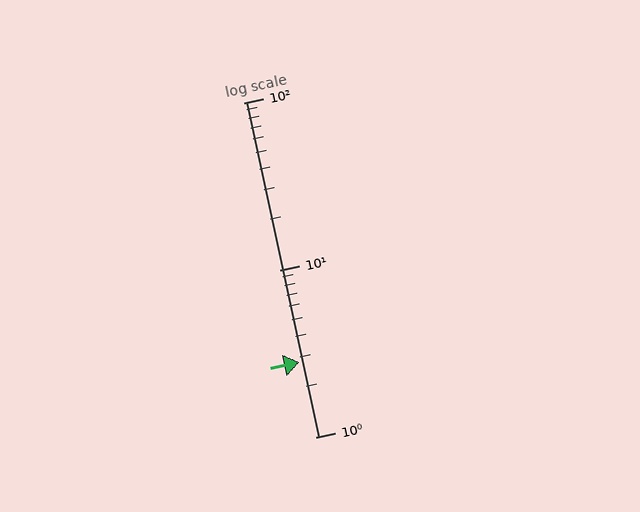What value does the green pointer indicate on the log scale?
The pointer indicates approximately 2.8.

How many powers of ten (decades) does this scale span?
The scale spans 2 decades, from 1 to 100.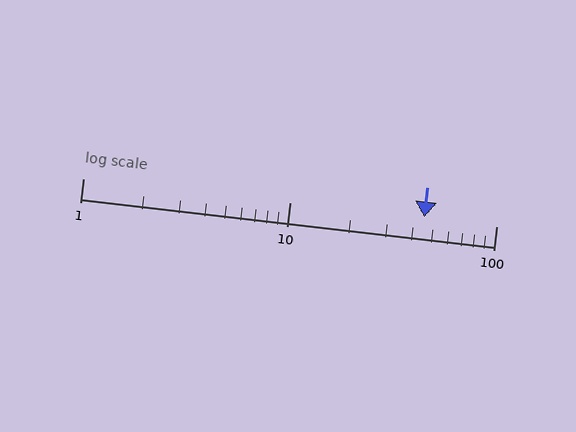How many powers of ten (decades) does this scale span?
The scale spans 2 decades, from 1 to 100.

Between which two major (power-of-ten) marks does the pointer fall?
The pointer is between 10 and 100.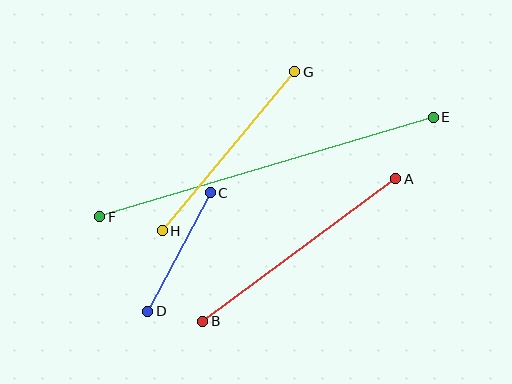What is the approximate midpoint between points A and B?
The midpoint is at approximately (299, 250) pixels.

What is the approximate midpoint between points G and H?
The midpoint is at approximately (228, 151) pixels.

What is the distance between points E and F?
The distance is approximately 348 pixels.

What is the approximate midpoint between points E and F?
The midpoint is at approximately (266, 167) pixels.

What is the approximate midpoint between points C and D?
The midpoint is at approximately (179, 252) pixels.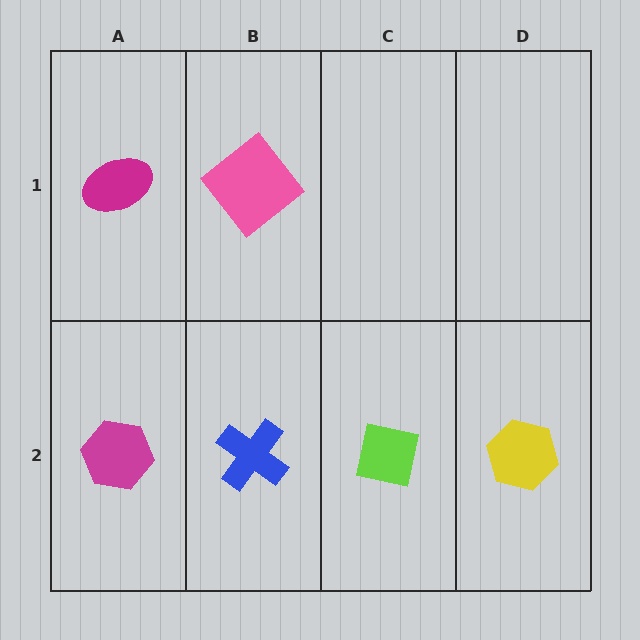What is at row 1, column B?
A pink diamond.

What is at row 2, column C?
A lime square.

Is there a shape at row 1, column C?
No, that cell is empty.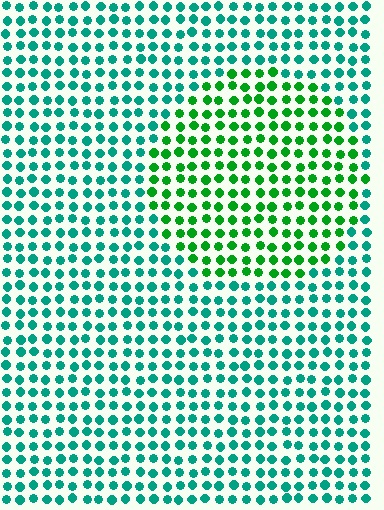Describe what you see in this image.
The image is filled with small teal elements in a uniform arrangement. A circle-shaped region is visible where the elements are tinted to a slightly different hue, forming a subtle color boundary.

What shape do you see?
I see a circle.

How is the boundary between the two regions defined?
The boundary is defined purely by a slight shift in hue (about 40 degrees). Spacing, size, and orientation are identical on both sides.